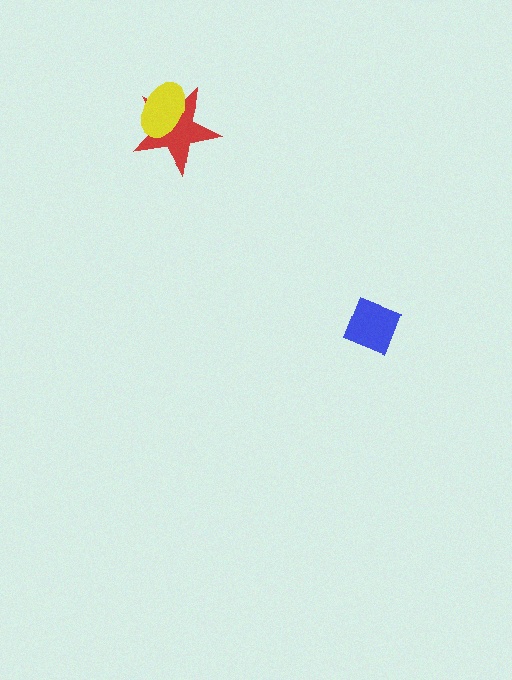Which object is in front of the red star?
The yellow ellipse is in front of the red star.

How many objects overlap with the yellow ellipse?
1 object overlaps with the yellow ellipse.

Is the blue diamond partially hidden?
No, no other shape covers it.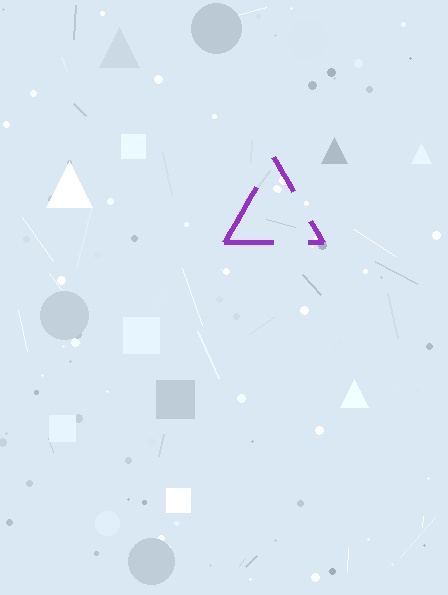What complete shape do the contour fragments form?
The contour fragments form a triangle.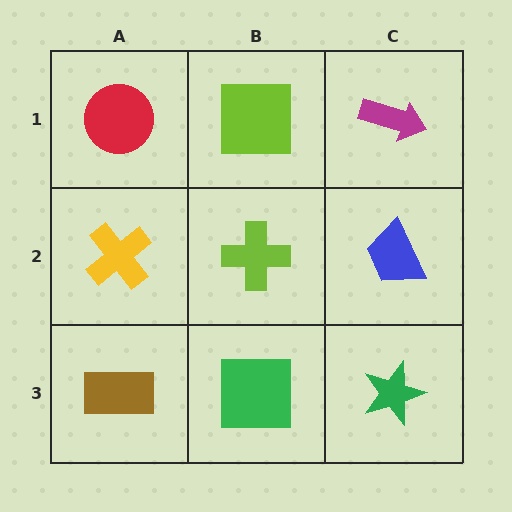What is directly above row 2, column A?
A red circle.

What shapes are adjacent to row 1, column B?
A lime cross (row 2, column B), a red circle (row 1, column A), a magenta arrow (row 1, column C).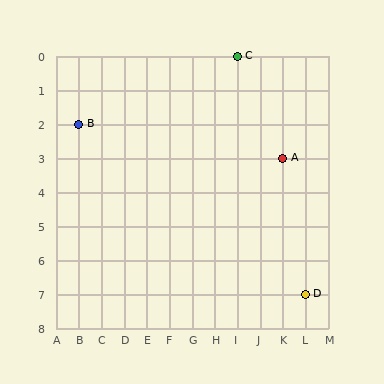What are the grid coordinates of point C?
Point C is at grid coordinates (I, 0).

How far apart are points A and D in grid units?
Points A and D are 1 column and 4 rows apart (about 4.1 grid units diagonally).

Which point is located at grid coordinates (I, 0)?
Point C is at (I, 0).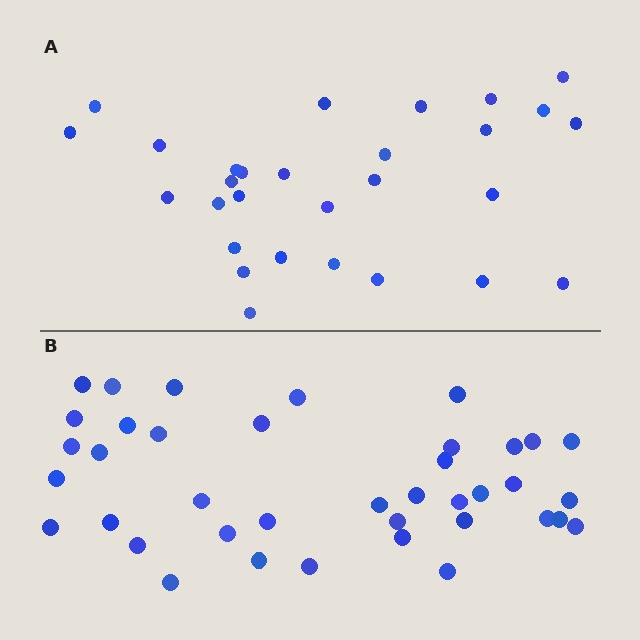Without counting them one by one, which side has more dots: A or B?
Region B (the bottom region) has more dots.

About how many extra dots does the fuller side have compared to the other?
Region B has roughly 10 or so more dots than region A.